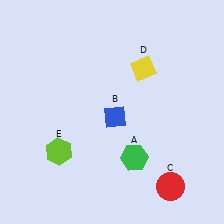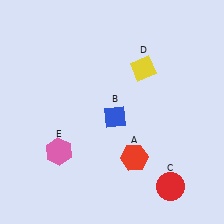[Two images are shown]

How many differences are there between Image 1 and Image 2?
There are 2 differences between the two images.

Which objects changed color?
A changed from green to red. E changed from lime to pink.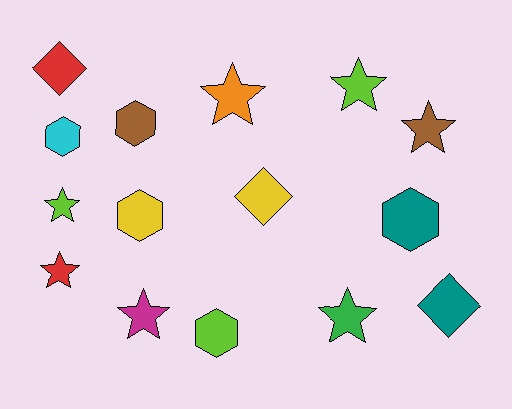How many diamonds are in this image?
There are 3 diamonds.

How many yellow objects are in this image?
There are 2 yellow objects.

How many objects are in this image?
There are 15 objects.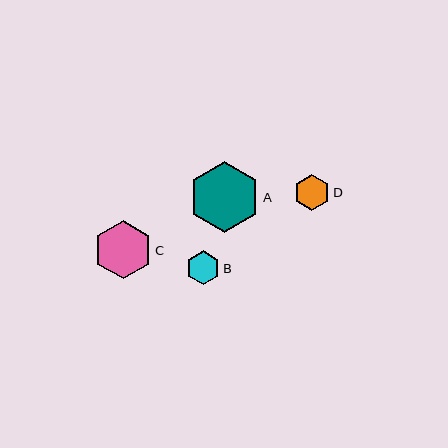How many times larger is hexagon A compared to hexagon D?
Hexagon A is approximately 2.0 times the size of hexagon D.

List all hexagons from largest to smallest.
From largest to smallest: A, C, D, B.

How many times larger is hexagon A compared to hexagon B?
Hexagon A is approximately 2.1 times the size of hexagon B.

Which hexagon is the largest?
Hexagon A is the largest with a size of approximately 71 pixels.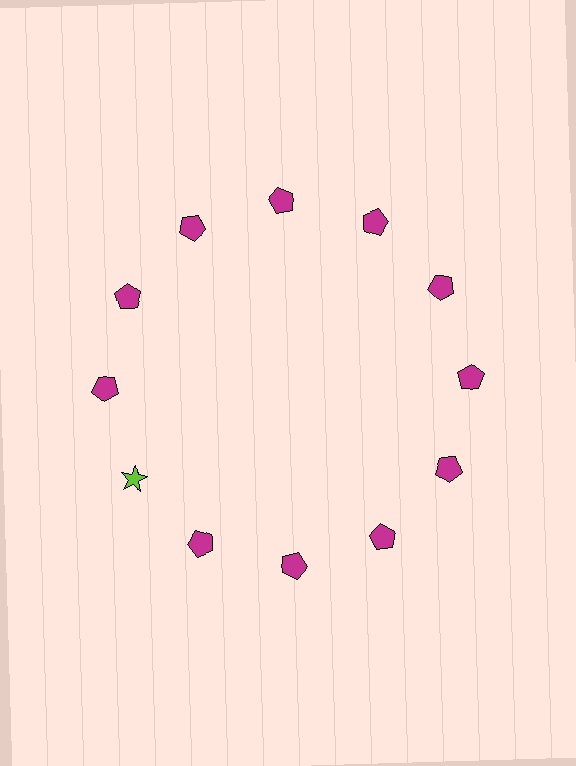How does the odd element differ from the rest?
It differs in both color (lime instead of magenta) and shape (star instead of pentagon).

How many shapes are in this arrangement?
There are 12 shapes arranged in a ring pattern.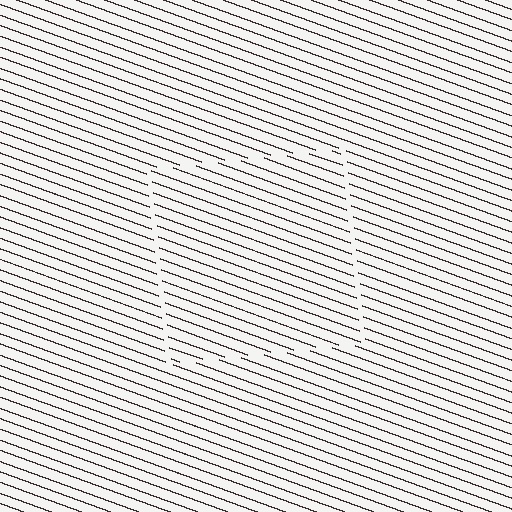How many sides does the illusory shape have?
4 sides — the line-ends trace a square.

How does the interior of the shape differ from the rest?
The interior of the shape contains the same grating, shifted by half a period — the contour is defined by the phase discontinuity where line-ends from the inner and outer gratings abut.